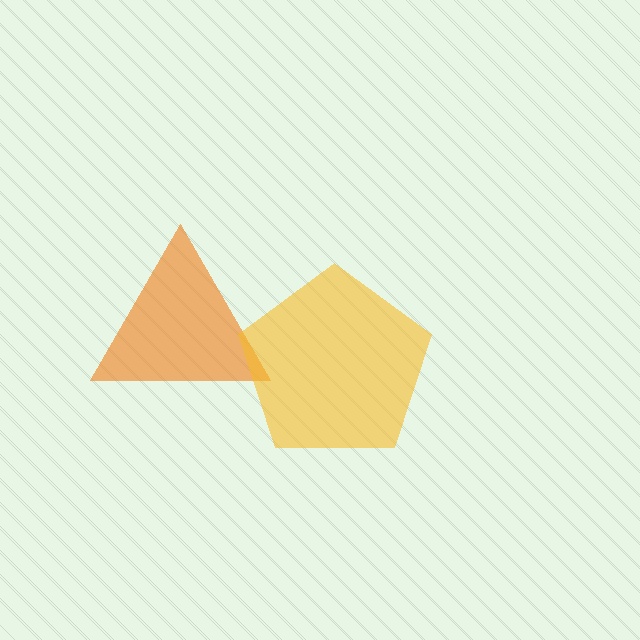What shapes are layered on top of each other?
The layered shapes are: an orange triangle, a yellow pentagon.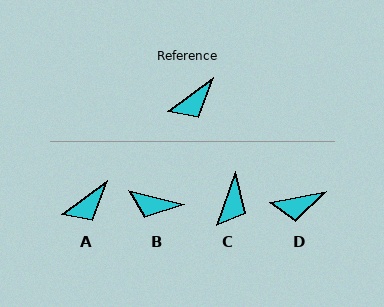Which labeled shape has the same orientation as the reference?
A.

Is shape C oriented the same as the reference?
No, it is off by about 34 degrees.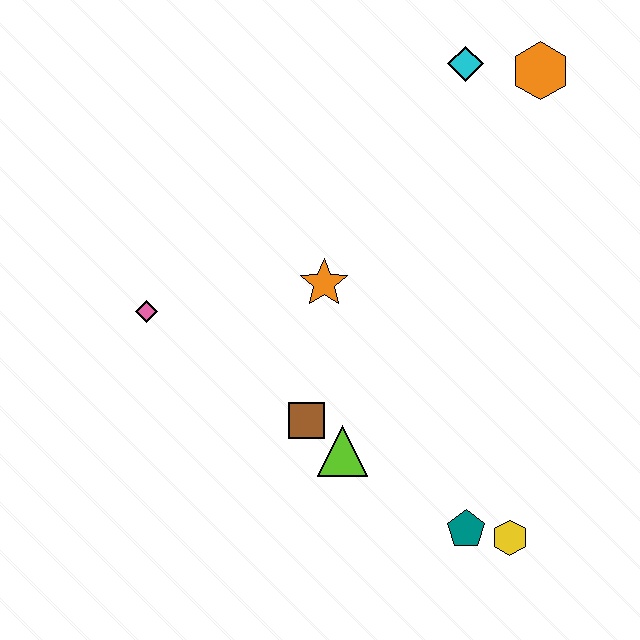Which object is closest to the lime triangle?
The brown square is closest to the lime triangle.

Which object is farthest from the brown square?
The orange hexagon is farthest from the brown square.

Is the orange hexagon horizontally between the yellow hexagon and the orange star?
No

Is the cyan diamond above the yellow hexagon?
Yes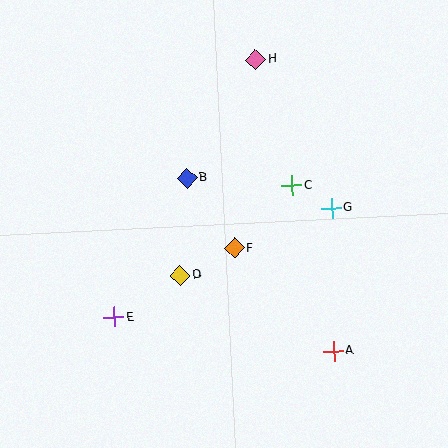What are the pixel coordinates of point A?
Point A is at (334, 351).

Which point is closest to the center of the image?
Point F at (235, 248) is closest to the center.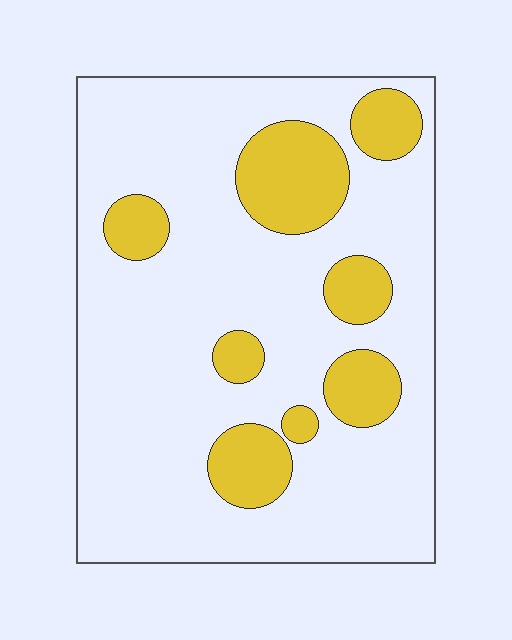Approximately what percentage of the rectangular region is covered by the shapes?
Approximately 20%.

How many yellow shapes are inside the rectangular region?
8.